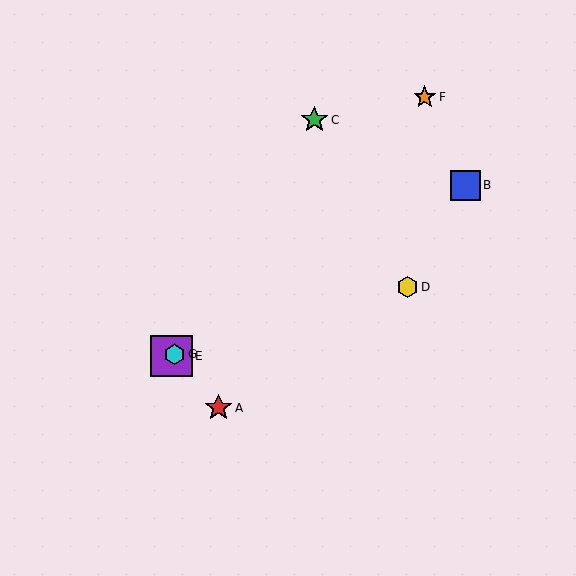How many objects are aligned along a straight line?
3 objects (B, E, G) are aligned along a straight line.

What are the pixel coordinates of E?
Object E is at (171, 356).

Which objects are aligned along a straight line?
Objects B, E, G are aligned along a straight line.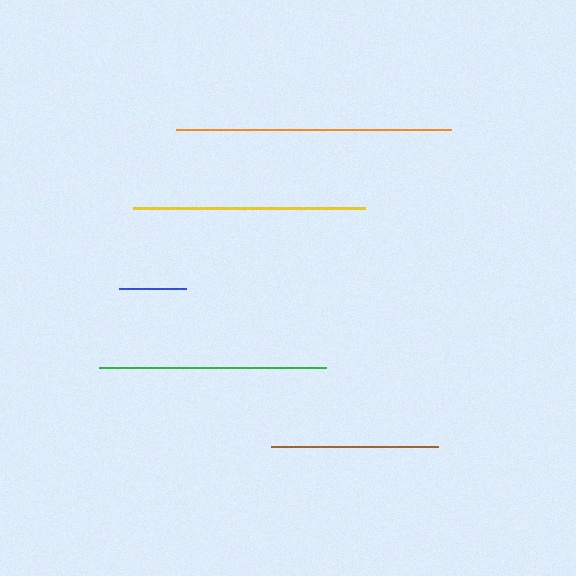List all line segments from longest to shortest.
From longest to shortest: orange, yellow, green, brown, blue.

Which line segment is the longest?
The orange line is the longest at approximately 275 pixels.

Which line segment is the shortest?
The blue line is the shortest at approximately 67 pixels.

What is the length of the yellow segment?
The yellow segment is approximately 232 pixels long.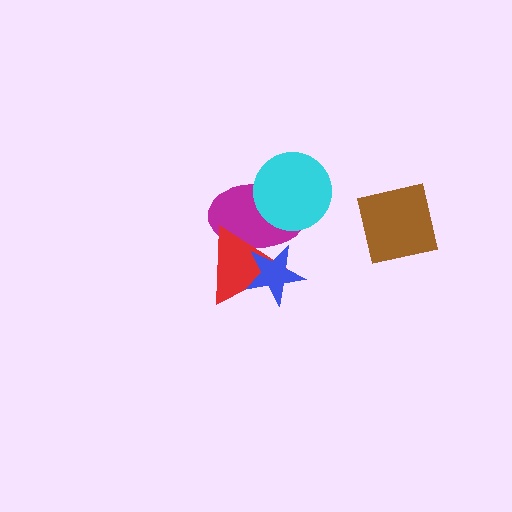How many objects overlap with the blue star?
2 objects overlap with the blue star.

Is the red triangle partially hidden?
Yes, it is partially covered by another shape.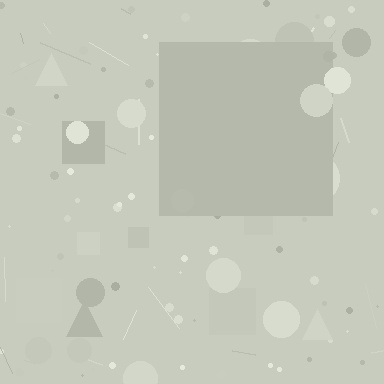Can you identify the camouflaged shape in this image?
The camouflaged shape is a square.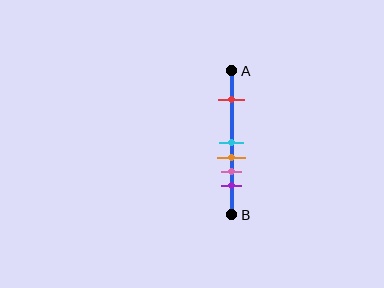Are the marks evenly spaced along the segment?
No, the marks are not evenly spaced.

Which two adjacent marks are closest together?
The cyan and orange marks are the closest adjacent pair.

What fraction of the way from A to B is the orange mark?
The orange mark is approximately 60% (0.6) of the way from A to B.